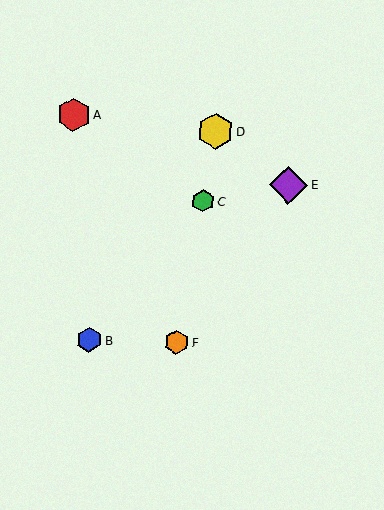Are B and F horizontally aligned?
Yes, both are at y≈340.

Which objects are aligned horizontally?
Objects B, F are aligned horizontally.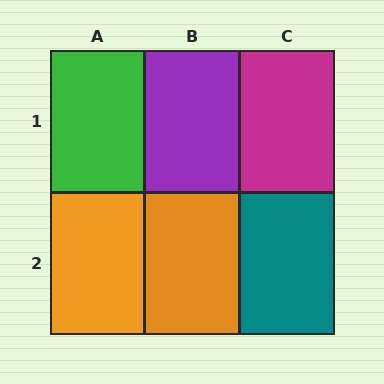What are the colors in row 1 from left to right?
Green, purple, magenta.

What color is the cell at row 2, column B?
Orange.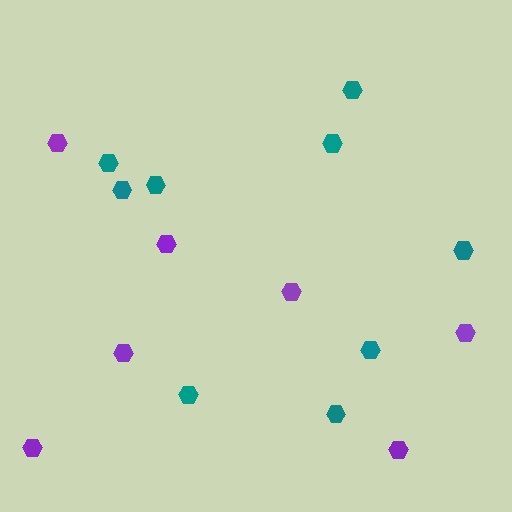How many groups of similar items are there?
There are 2 groups: one group of teal hexagons (9) and one group of purple hexagons (7).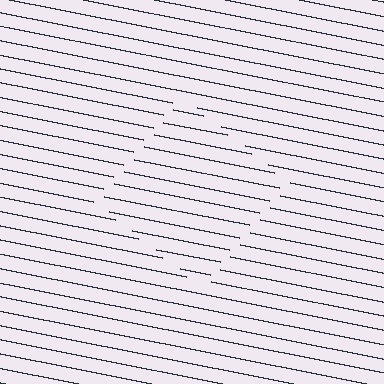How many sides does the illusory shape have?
4 sides — the line-ends trace a square.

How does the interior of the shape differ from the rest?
The interior of the shape contains the same grating, shifted by half a period — the contour is defined by the phase discontinuity where line-ends from the inner and outer gratings abut.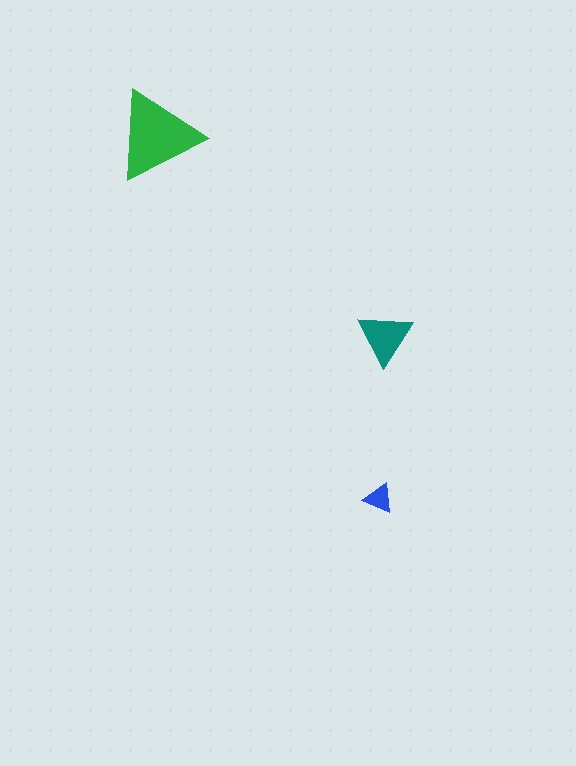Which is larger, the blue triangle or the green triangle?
The green one.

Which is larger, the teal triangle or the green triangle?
The green one.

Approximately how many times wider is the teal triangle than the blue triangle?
About 2 times wider.